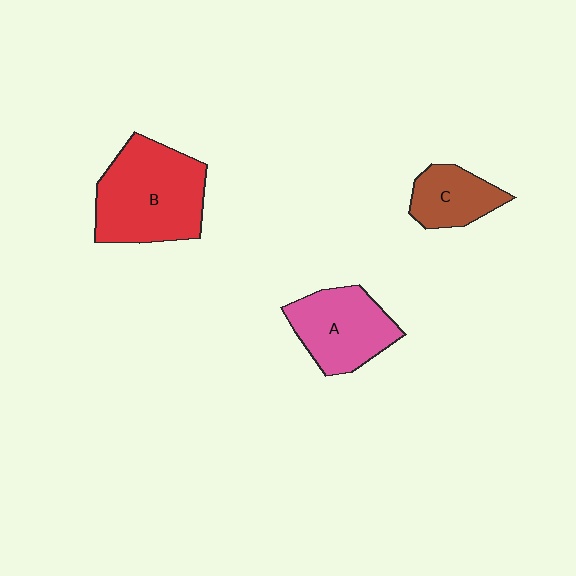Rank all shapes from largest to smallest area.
From largest to smallest: B (red), A (pink), C (brown).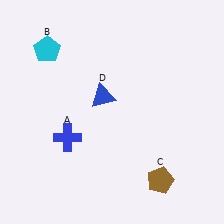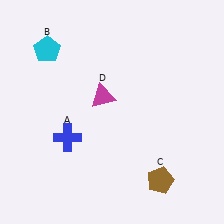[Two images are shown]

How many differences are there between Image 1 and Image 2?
There is 1 difference between the two images.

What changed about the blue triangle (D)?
In Image 1, D is blue. In Image 2, it changed to magenta.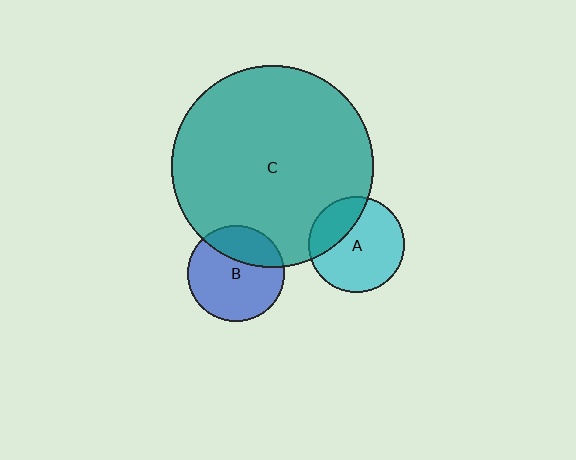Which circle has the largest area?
Circle C (teal).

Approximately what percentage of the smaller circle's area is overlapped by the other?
Approximately 30%.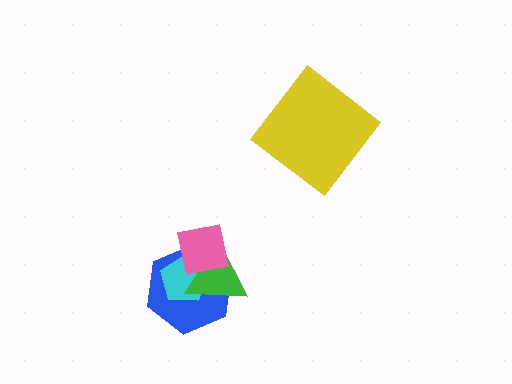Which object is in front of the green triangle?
The pink square is in front of the green triangle.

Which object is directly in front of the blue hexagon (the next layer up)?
The cyan pentagon is directly in front of the blue hexagon.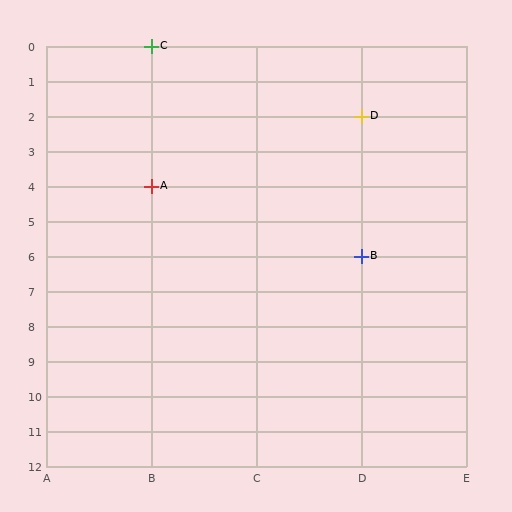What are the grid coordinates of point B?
Point B is at grid coordinates (D, 6).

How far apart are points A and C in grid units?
Points A and C are 4 rows apart.